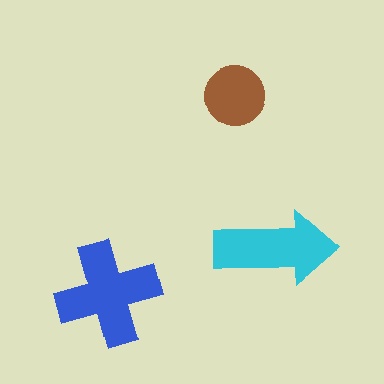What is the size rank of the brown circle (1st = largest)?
3rd.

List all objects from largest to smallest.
The blue cross, the cyan arrow, the brown circle.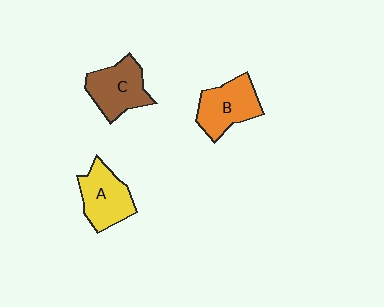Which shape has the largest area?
Shape C (brown).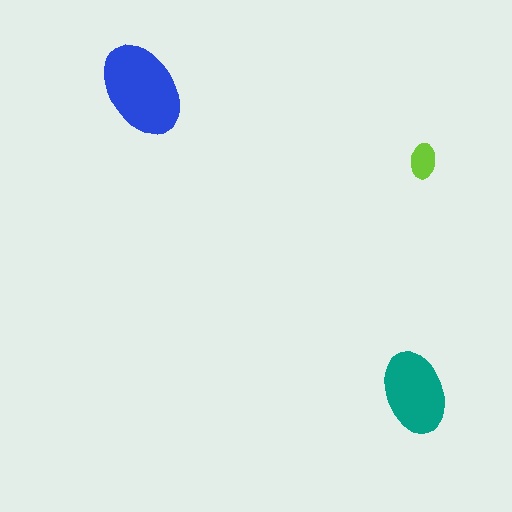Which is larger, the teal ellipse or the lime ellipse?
The teal one.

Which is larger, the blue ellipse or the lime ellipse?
The blue one.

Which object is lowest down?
The teal ellipse is bottommost.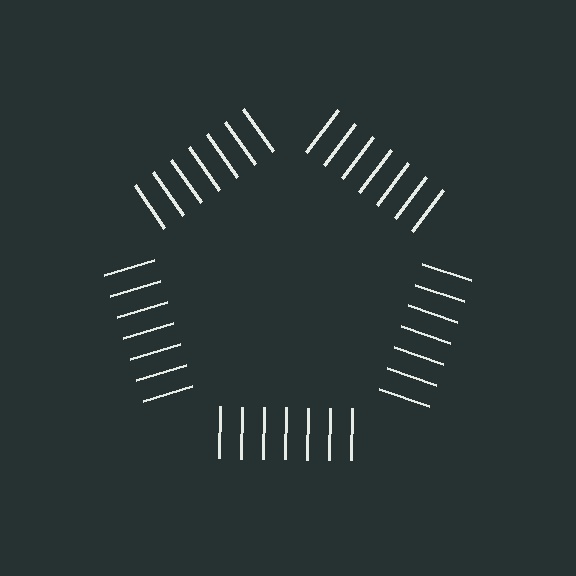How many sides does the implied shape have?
5 sides — the line-ends trace a pentagon.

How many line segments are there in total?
35 — 7 along each of the 5 edges.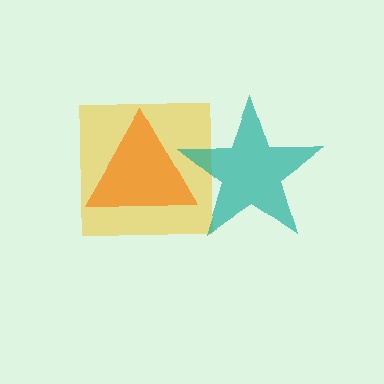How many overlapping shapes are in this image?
There are 3 overlapping shapes in the image.